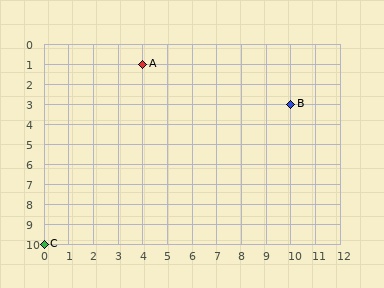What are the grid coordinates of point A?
Point A is at grid coordinates (4, 1).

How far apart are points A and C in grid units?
Points A and C are 4 columns and 9 rows apart (about 9.8 grid units diagonally).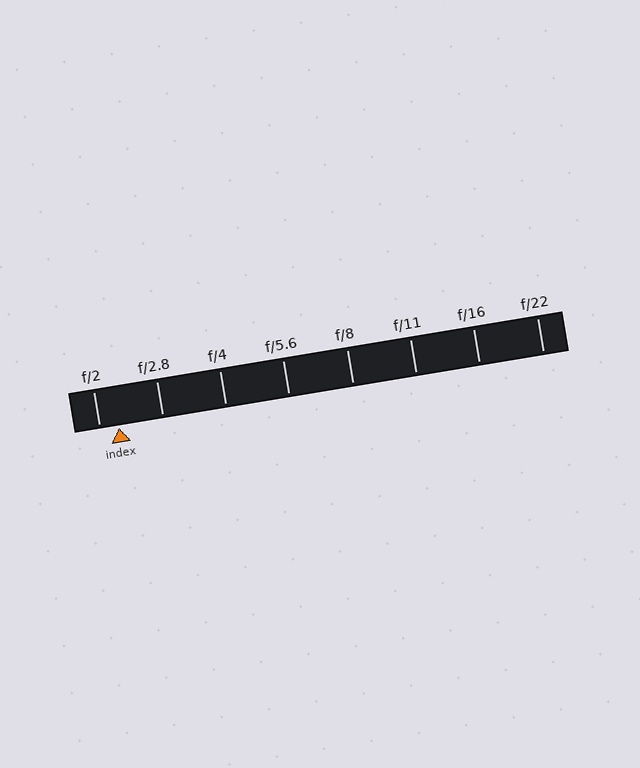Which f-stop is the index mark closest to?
The index mark is closest to f/2.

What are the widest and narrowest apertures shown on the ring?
The widest aperture shown is f/2 and the narrowest is f/22.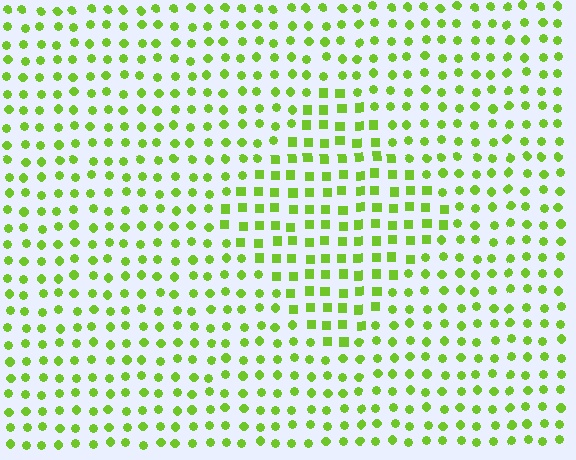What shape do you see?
I see a diamond.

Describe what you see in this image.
The image is filled with small lime elements arranged in a uniform grid. A diamond-shaped region contains squares, while the surrounding area contains circles. The boundary is defined purely by the change in element shape.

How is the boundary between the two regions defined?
The boundary is defined by a change in element shape: squares inside vs. circles outside. All elements share the same color and spacing.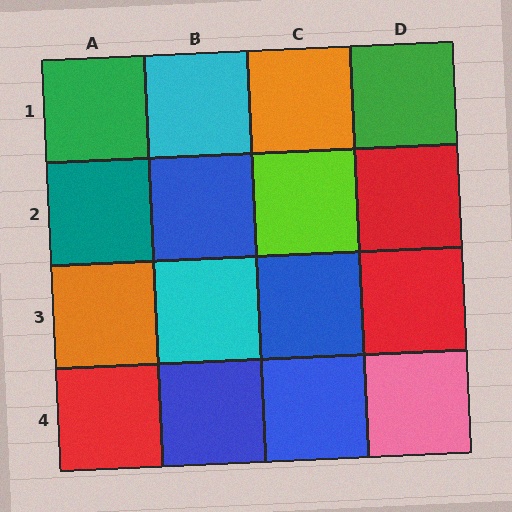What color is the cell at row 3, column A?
Orange.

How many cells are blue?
4 cells are blue.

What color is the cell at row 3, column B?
Cyan.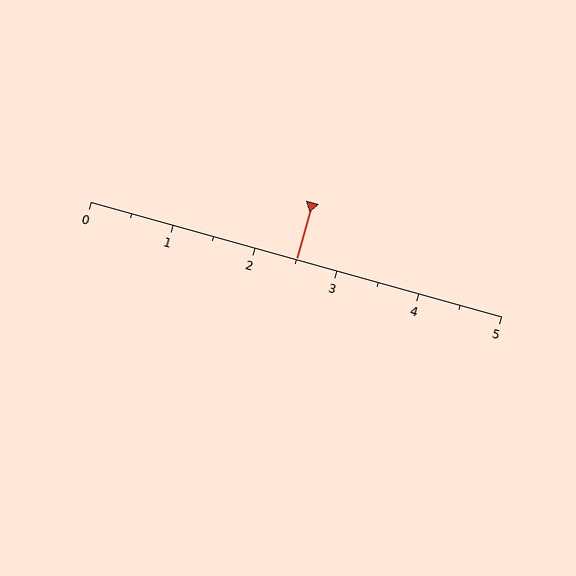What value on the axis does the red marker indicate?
The marker indicates approximately 2.5.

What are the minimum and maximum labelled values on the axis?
The axis runs from 0 to 5.